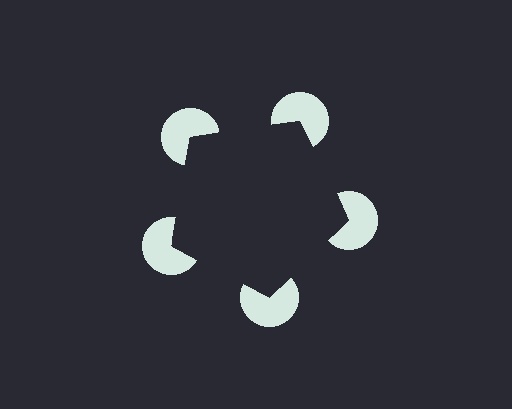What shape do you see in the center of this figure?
An illusory pentagon — its edges are inferred from the aligned wedge cuts in the pac-man discs, not physically drawn.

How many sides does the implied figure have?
5 sides.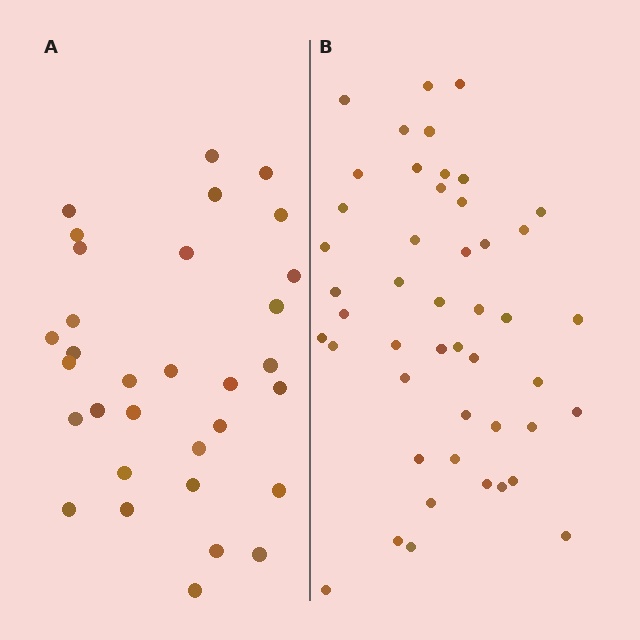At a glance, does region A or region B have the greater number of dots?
Region B (the right region) has more dots.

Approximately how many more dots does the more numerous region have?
Region B has approximately 15 more dots than region A.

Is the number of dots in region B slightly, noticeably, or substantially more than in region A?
Region B has substantially more. The ratio is roughly 1.5 to 1.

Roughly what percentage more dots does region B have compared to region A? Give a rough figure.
About 45% more.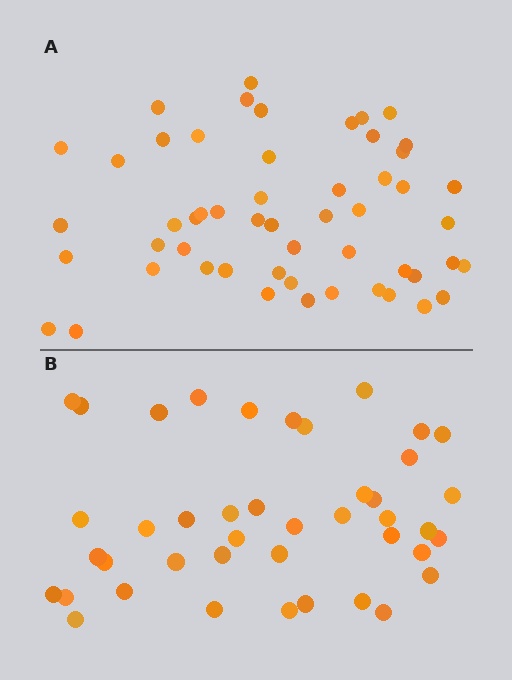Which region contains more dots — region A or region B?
Region A (the top region) has more dots.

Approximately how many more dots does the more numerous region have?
Region A has roughly 12 or so more dots than region B.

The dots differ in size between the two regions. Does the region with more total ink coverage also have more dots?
No. Region B has more total ink coverage because its dots are larger, but region A actually contains more individual dots. Total area can be misleading — the number of items is what matters here.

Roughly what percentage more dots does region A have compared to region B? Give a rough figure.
About 25% more.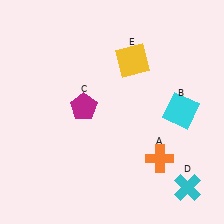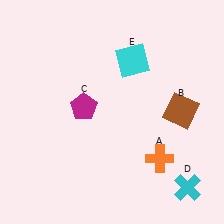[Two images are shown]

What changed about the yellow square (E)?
In Image 1, E is yellow. In Image 2, it changed to cyan.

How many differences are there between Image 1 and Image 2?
There are 2 differences between the two images.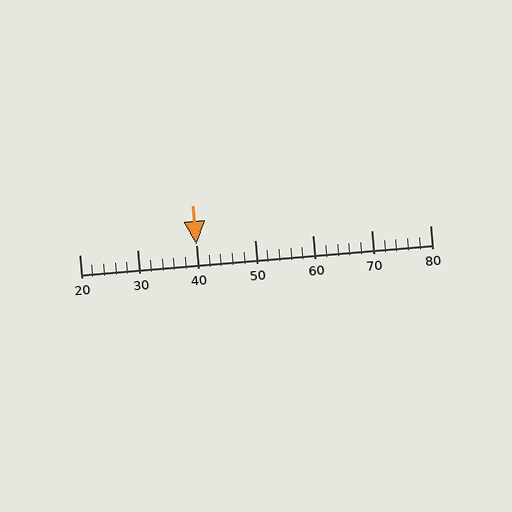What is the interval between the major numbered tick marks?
The major tick marks are spaced 10 units apart.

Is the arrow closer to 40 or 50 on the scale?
The arrow is closer to 40.